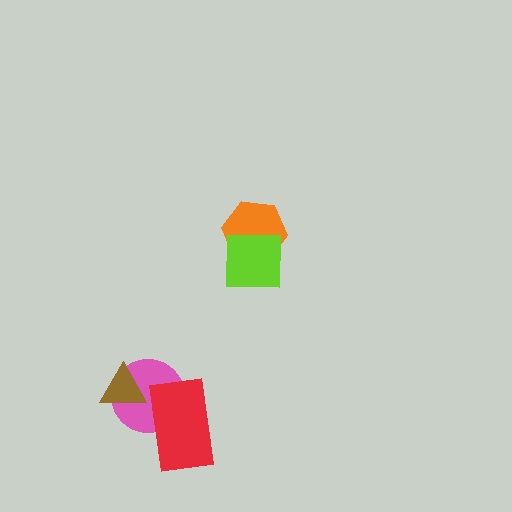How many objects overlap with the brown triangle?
1 object overlaps with the brown triangle.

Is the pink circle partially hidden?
Yes, it is partially covered by another shape.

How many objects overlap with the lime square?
1 object overlaps with the lime square.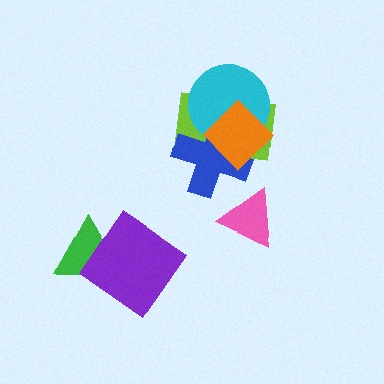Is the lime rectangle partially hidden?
Yes, it is partially covered by another shape.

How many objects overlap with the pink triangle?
0 objects overlap with the pink triangle.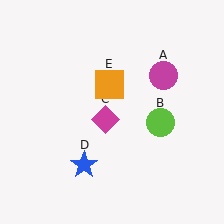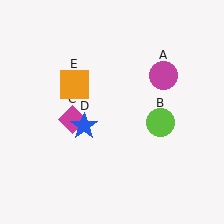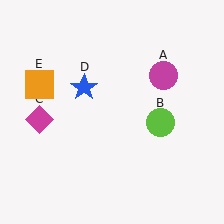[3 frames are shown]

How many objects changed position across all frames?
3 objects changed position: magenta diamond (object C), blue star (object D), orange square (object E).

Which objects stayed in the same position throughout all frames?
Magenta circle (object A) and lime circle (object B) remained stationary.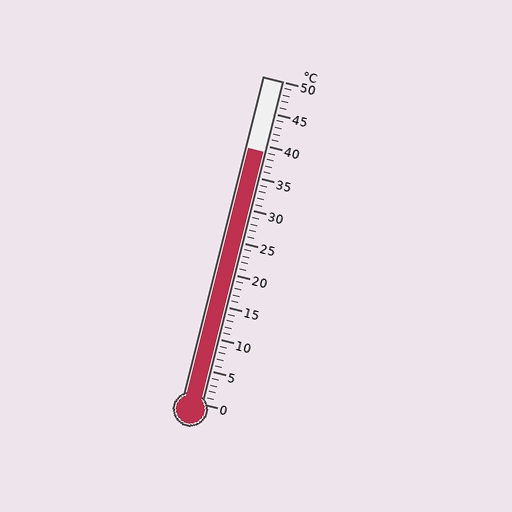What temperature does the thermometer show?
The thermometer shows approximately 39°C.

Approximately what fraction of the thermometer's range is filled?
The thermometer is filled to approximately 80% of its range.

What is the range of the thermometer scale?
The thermometer scale ranges from 0°C to 50°C.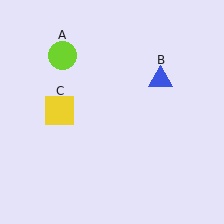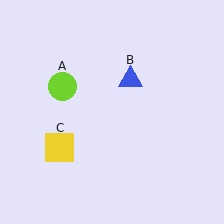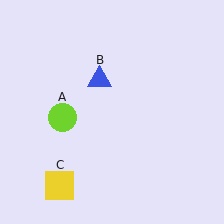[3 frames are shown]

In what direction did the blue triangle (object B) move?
The blue triangle (object B) moved left.